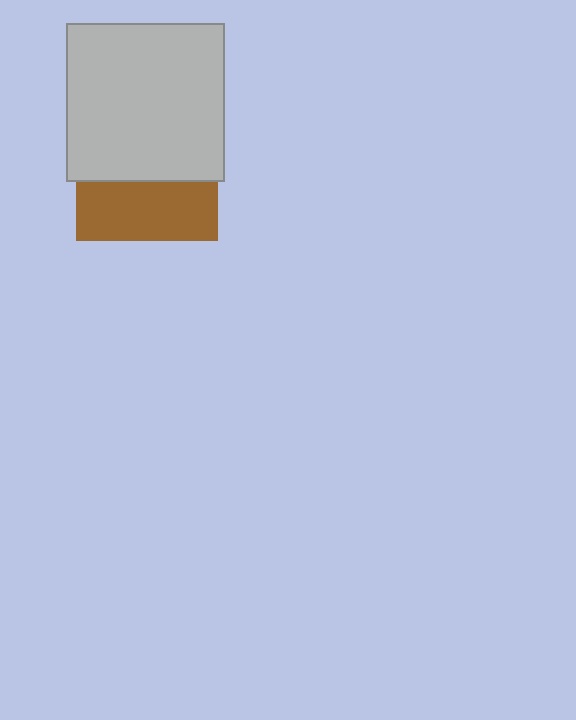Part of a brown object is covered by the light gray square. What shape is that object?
It is a square.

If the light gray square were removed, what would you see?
You would see the complete brown square.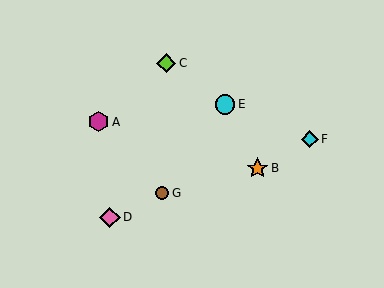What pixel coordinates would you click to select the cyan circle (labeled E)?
Click at (225, 104) to select the cyan circle E.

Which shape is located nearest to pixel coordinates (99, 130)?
The magenta hexagon (labeled A) at (99, 122) is nearest to that location.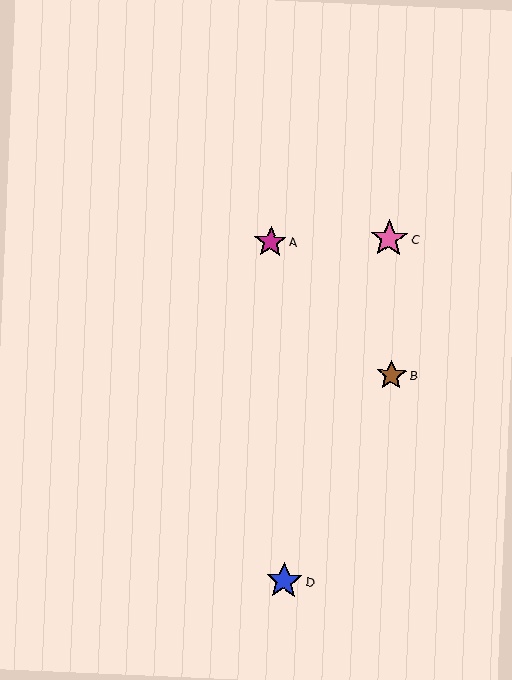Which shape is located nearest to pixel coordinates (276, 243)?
The magenta star (labeled A) at (271, 242) is nearest to that location.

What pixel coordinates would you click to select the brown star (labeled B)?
Click at (391, 375) to select the brown star B.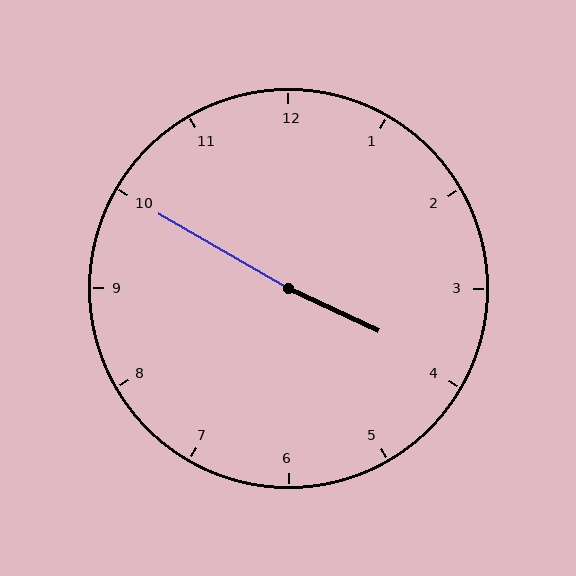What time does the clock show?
3:50.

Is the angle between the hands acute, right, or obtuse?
It is obtuse.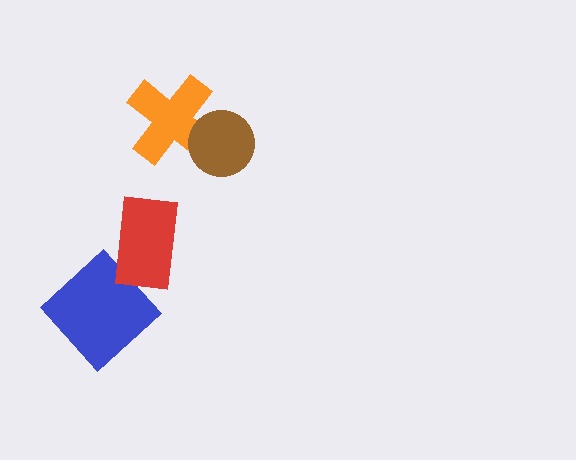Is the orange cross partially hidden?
Yes, it is partially covered by another shape.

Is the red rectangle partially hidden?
No, no other shape covers it.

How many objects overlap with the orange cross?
1 object overlaps with the orange cross.